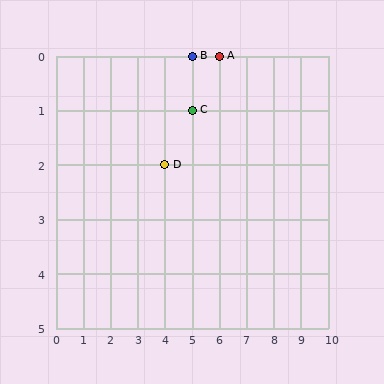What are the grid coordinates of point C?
Point C is at grid coordinates (5, 1).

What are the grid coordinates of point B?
Point B is at grid coordinates (5, 0).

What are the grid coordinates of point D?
Point D is at grid coordinates (4, 2).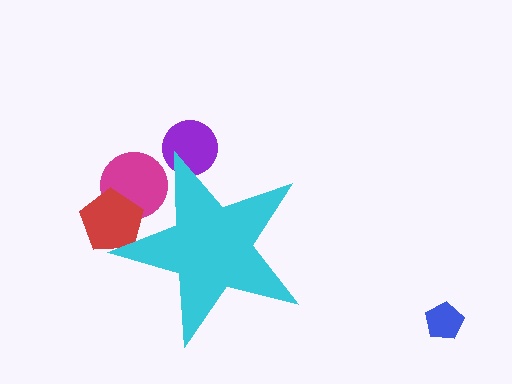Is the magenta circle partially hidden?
Yes, the magenta circle is partially hidden behind the cyan star.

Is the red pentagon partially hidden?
Yes, the red pentagon is partially hidden behind the cyan star.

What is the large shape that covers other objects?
A cyan star.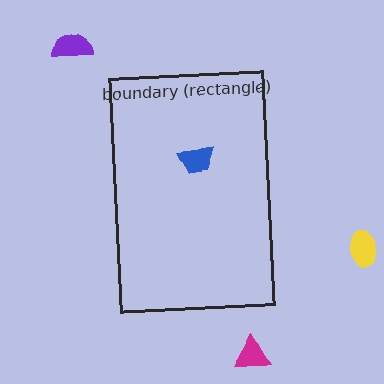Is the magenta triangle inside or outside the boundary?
Outside.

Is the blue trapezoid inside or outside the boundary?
Inside.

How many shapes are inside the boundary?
1 inside, 3 outside.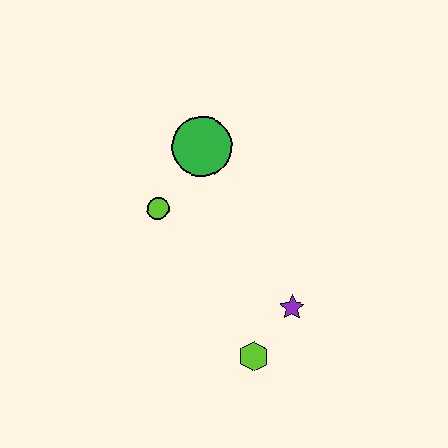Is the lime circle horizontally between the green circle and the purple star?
No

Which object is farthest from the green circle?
The lime hexagon is farthest from the green circle.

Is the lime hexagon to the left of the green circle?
No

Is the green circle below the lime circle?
No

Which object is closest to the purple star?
The lime hexagon is closest to the purple star.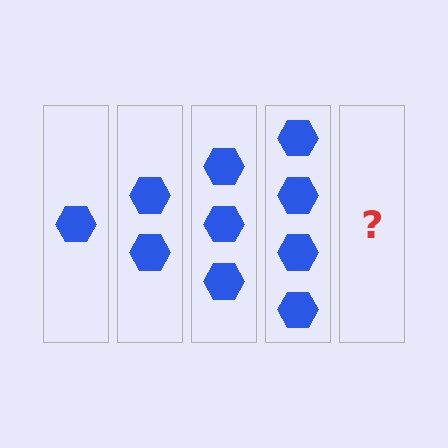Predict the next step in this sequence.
The next step is 5 hexagons.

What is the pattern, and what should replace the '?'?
The pattern is that each step adds one more hexagon. The '?' should be 5 hexagons.